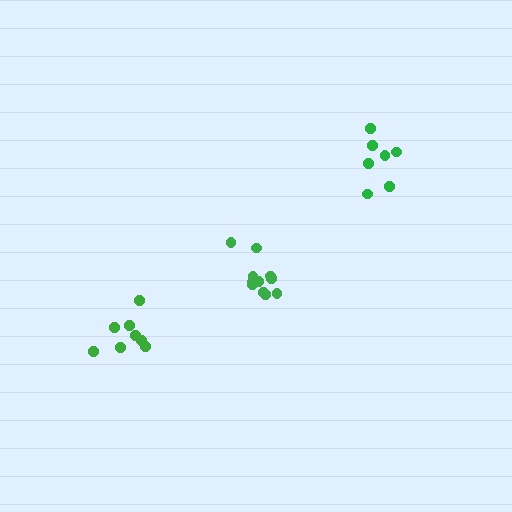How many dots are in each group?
Group 1: 11 dots, Group 2: 7 dots, Group 3: 8 dots (26 total).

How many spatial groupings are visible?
There are 3 spatial groupings.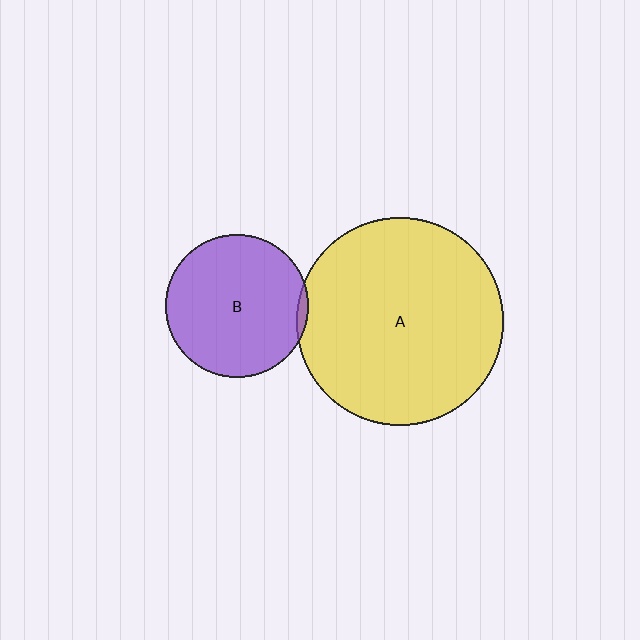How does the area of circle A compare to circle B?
Approximately 2.1 times.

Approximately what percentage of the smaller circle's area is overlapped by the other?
Approximately 5%.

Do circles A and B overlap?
Yes.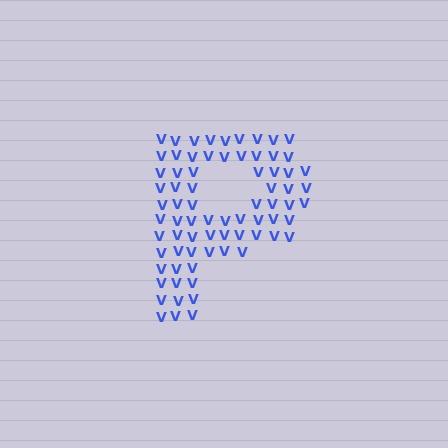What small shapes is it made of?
It is made of small letter V's.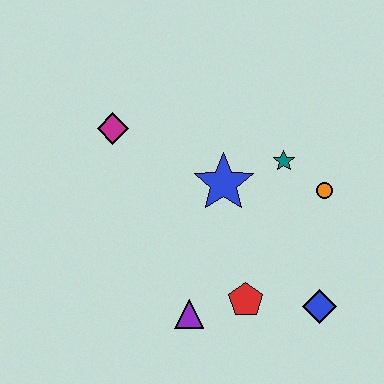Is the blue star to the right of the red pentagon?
No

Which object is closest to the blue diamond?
The red pentagon is closest to the blue diamond.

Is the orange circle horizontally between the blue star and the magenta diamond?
No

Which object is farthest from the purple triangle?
The magenta diamond is farthest from the purple triangle.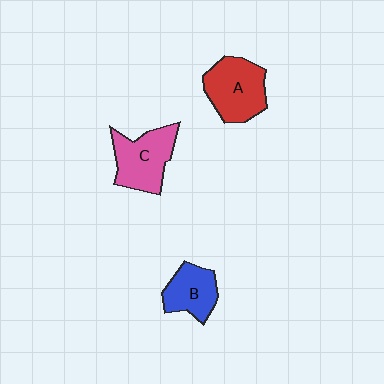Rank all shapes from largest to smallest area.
From largest to smallest: A (red), C (pink), B (blue).